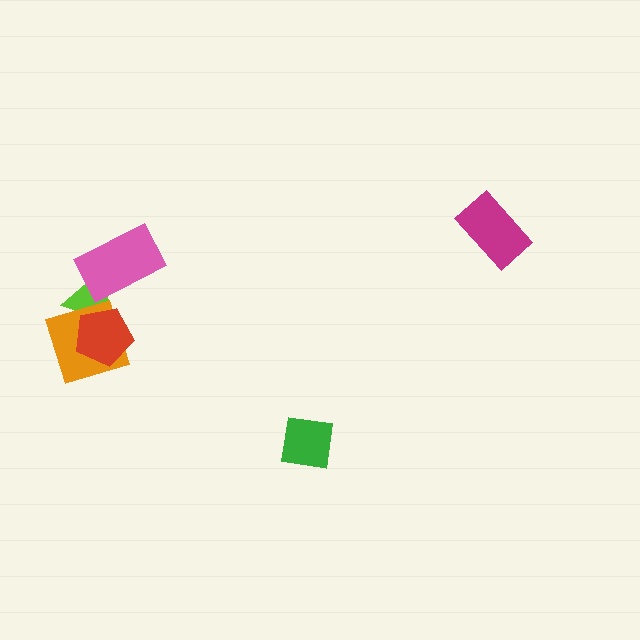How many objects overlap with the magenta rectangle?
0 objects overlap with the magenta rectangle.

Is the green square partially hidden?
No, no other shape covers it.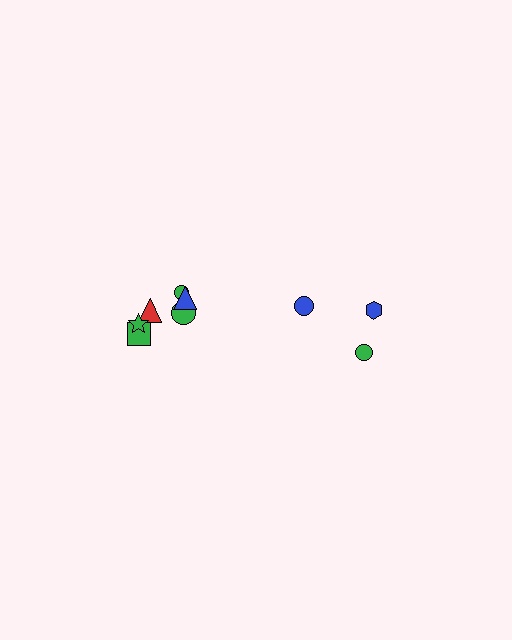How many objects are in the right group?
There are 3 objects.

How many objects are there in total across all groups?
There are 9 objects.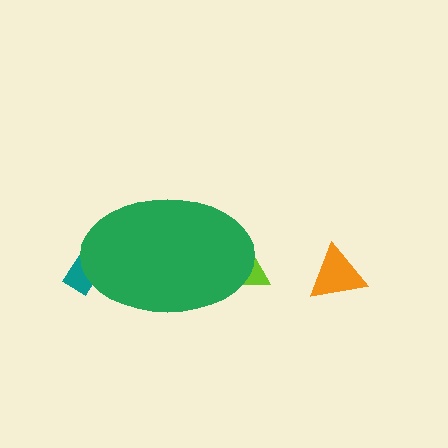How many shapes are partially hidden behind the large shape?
2 shapes are partially hidden.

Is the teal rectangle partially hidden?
Yes, the teal rectangle is partially hidden behind the green ellipse.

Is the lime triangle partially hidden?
Yes, the lime triangle is partially hidden behind the green ellipse.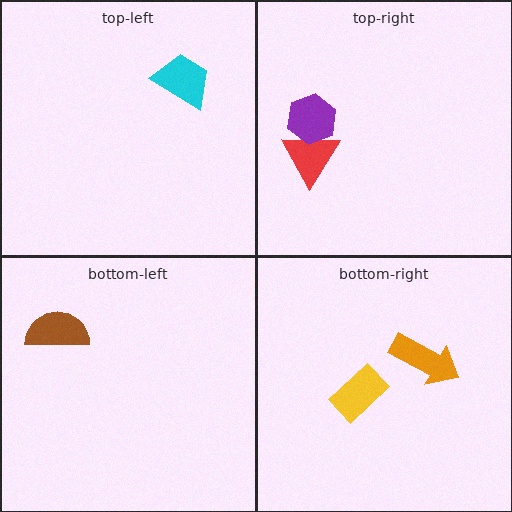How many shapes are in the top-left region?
1.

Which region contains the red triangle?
The top-right region.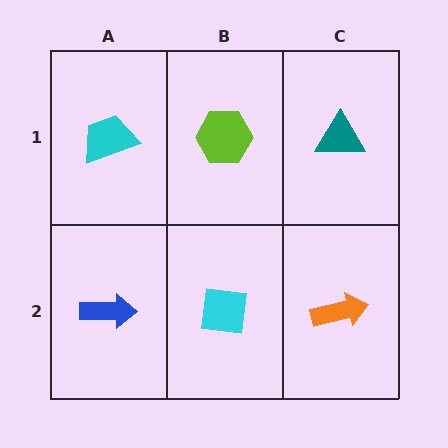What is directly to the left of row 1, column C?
A lime hexagon.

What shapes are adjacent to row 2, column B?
A lime hexagon (row 1, column B), a blue arrow (row 2, column A), an orange arrow (row 2, column C).